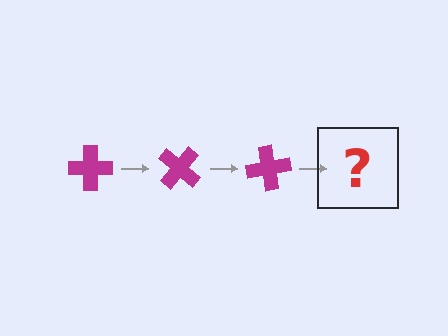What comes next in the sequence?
The next element should be a magenta cross rotated 120 degrees.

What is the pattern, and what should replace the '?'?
The pattern is that the cross rotates 40 degrees each step. The '?' should be a magenta cross rotated 120 degrees.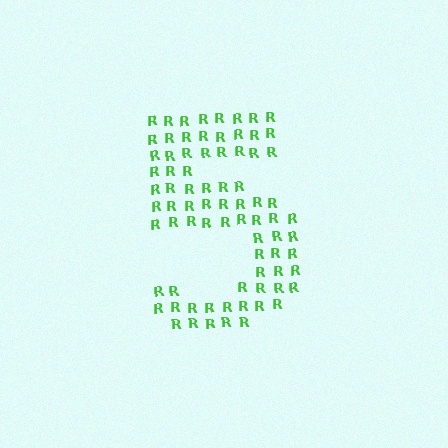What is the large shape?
The large shape is the digit 5.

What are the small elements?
The small elements are letter R's.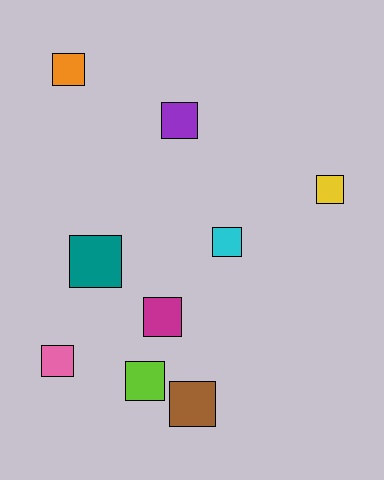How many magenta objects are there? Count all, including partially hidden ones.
There is 1 magenta object.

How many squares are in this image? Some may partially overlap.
There are 9 squares.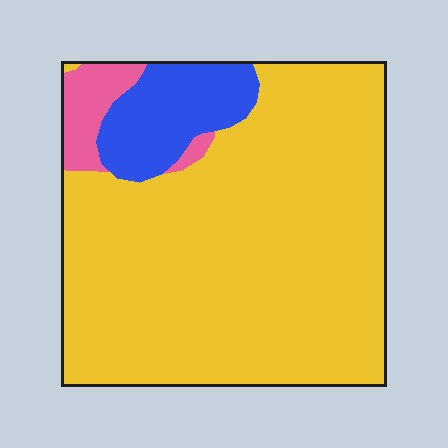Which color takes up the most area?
Yellow, at roughly 80%.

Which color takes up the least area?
Pink, at roughly 5%.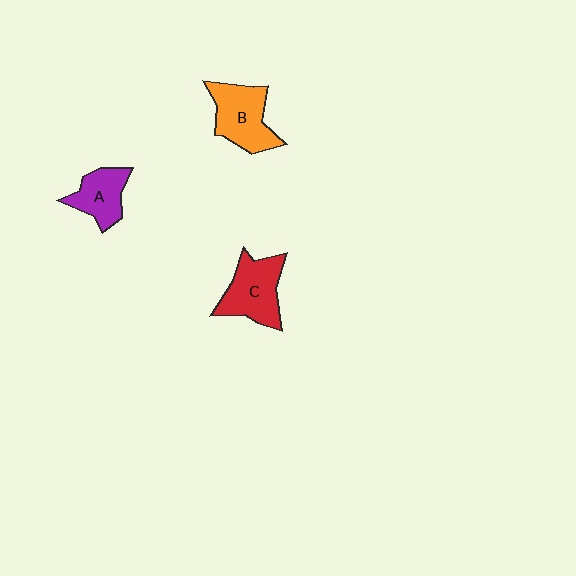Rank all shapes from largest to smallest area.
From largest to smallest: C (red), B (orange), A (purple).